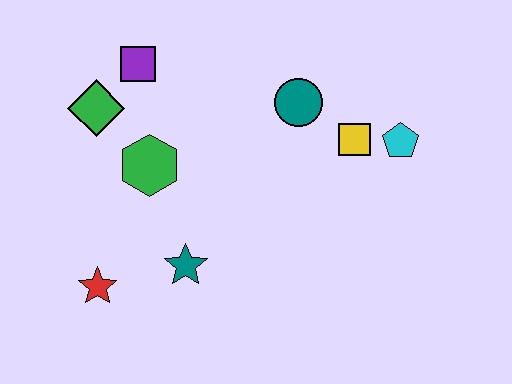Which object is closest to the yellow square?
The cyan pentagon is closest to the yellow square.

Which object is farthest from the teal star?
The cyan pentagon is farthest from the teal star.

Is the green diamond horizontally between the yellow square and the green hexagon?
No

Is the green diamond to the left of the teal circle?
Yes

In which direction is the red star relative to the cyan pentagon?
The red star is to the left of the cyan pentagon.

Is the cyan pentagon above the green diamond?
No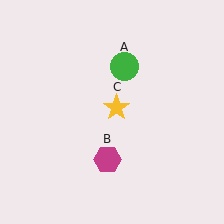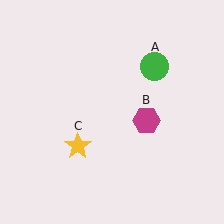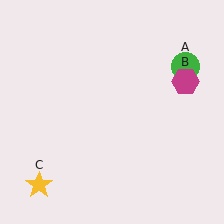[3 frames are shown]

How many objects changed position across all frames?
3 objects changed position: green circle (object A), magenta hexagon (object B), yellow star (object C).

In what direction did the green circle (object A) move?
The green circle (object A) moved right.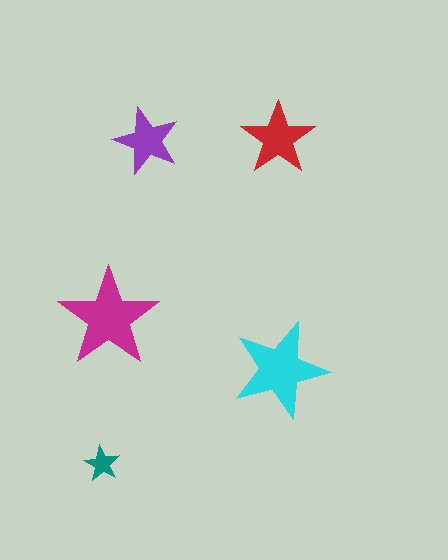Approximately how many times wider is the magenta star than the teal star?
About 3 times wider.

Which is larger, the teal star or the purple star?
The purple one.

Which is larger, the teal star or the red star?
The red one.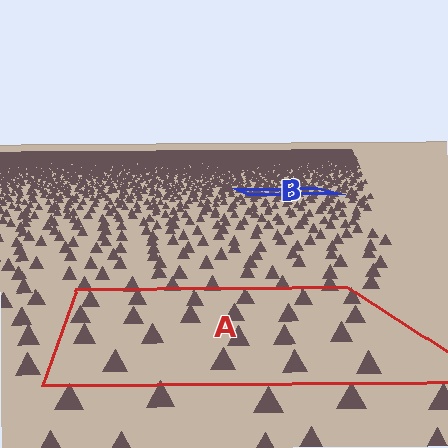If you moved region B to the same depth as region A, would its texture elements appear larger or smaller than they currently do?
They would appear larger. At a closer depth, the same texture elements are projected at a bigger on-screen size.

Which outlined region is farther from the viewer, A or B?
Region B is farther from the viewer — the texture elements inside it appear smaller and more densely packed.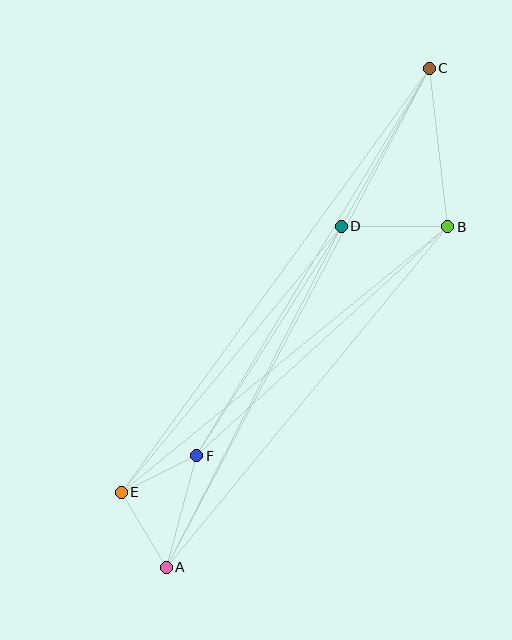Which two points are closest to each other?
Points E and F are closest to each other.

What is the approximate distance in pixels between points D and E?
The distance between D and E is approximately 345 pixels.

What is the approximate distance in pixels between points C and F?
The distance between C and F is approximately 452 pixels.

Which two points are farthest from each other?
Points A and C are farthest from each other.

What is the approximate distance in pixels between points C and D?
The distance between C and D is approximately 181 pixels.